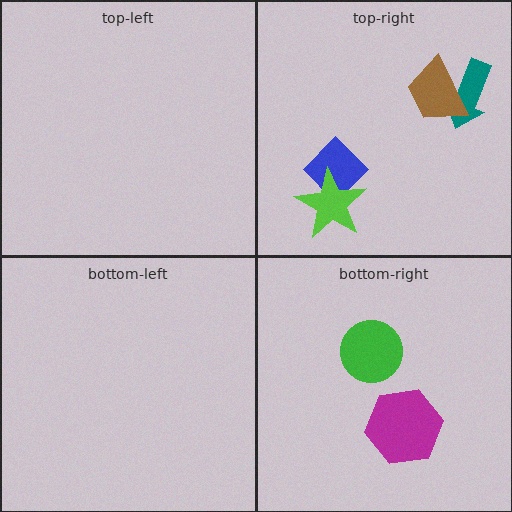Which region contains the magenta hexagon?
The bottom-right region.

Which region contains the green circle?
The bottom-right region.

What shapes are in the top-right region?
The teal arrow, the brown trapezoid, the blue diamond, the lime star.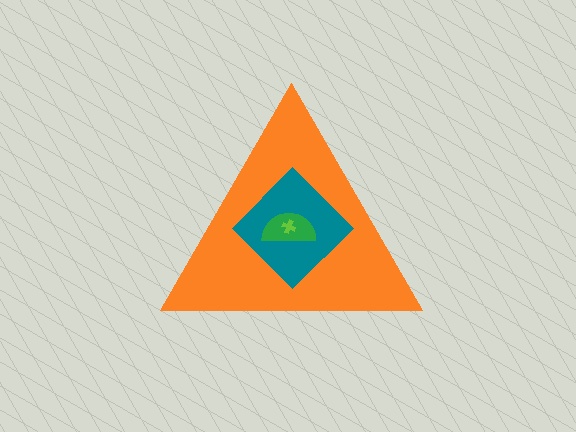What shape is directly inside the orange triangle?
The teal diamond.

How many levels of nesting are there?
4.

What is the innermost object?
The lime cross.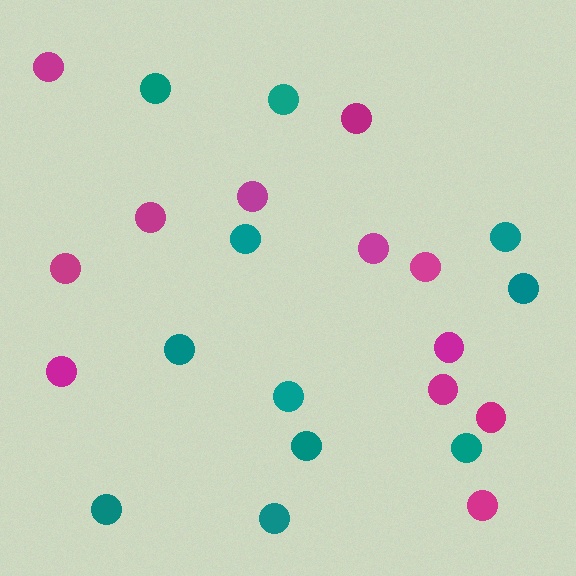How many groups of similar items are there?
There are 2 groups: one group of teal circles (11) and one group of magenta circles (12).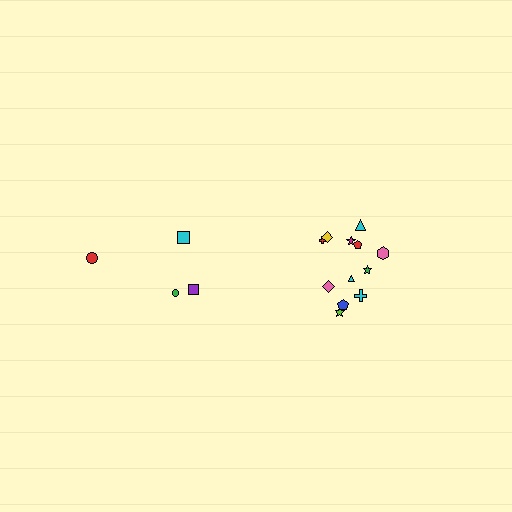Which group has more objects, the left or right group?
The right group.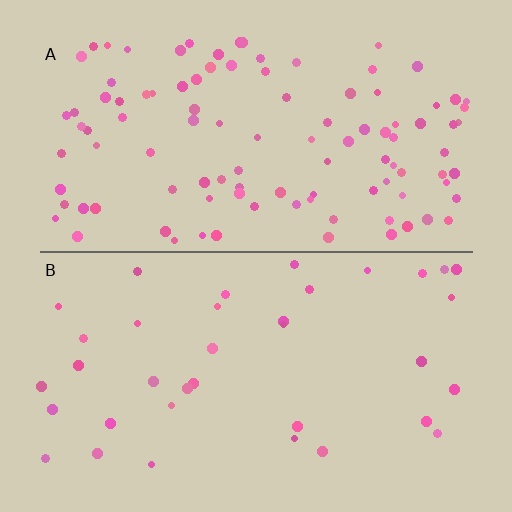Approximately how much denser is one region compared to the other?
Approximately 2.9× — region A over region B.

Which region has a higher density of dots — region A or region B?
A (the top).